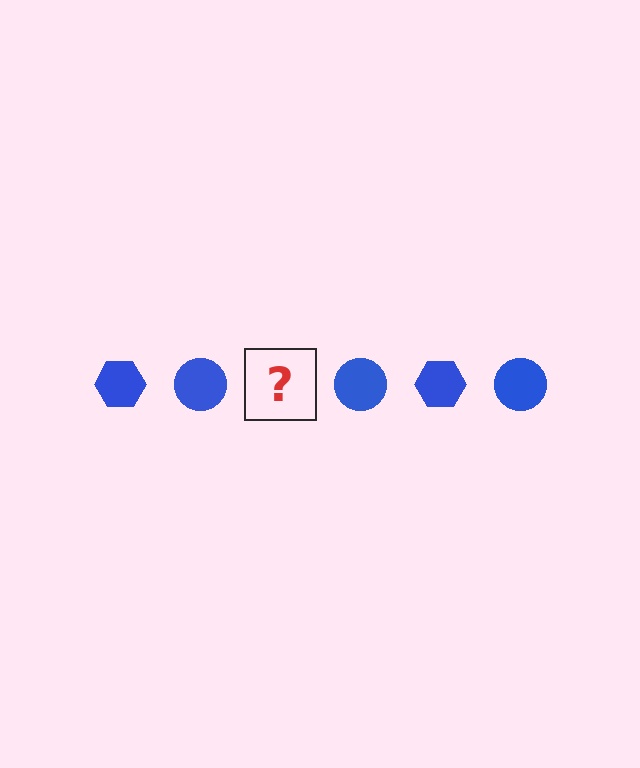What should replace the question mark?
The question mark should be replaced with a blue hexagon.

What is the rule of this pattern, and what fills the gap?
The rule is that the pattern cycles through hexagon, circle shapes in blue. The gap should be filled with a blue hexagon.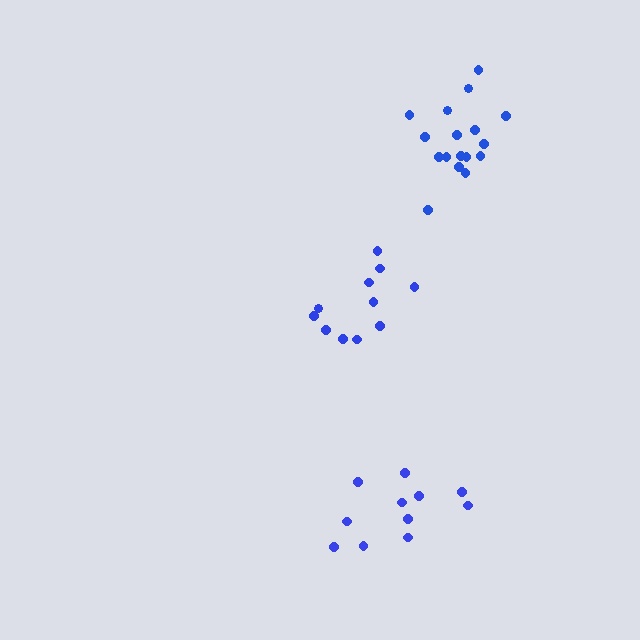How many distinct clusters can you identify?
There are 3 distinct clusters.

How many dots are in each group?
Group 1: 11 dots, Group 2: 17 dots, Group 3: 11 dots (39 total).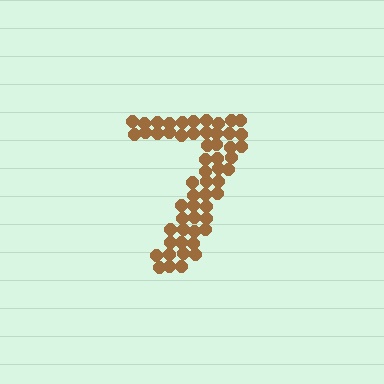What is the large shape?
The large shape is the digit 7.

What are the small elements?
The small elements are circles.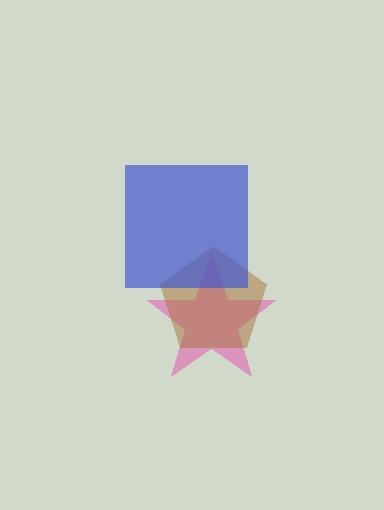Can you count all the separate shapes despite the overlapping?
Yes, there are 3 separate shapes.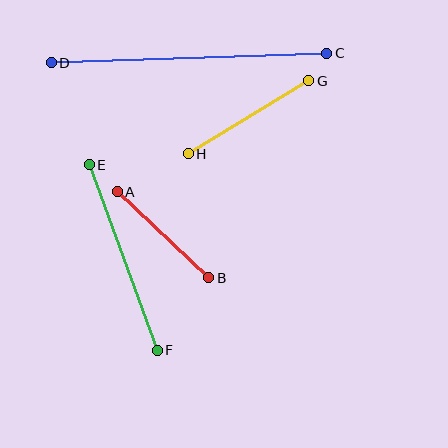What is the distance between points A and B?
The distance is approximately 126 pixels.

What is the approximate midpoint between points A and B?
The midpoint is at approximately (163, 235) pixels.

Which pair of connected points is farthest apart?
Points C and D are farthest apart.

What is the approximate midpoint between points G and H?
The midpoint is at approximately (248, 117) pixels.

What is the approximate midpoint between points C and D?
The midpoint is at approximately (189, 58) pixels.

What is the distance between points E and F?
The distance is approximately 198 pixels.